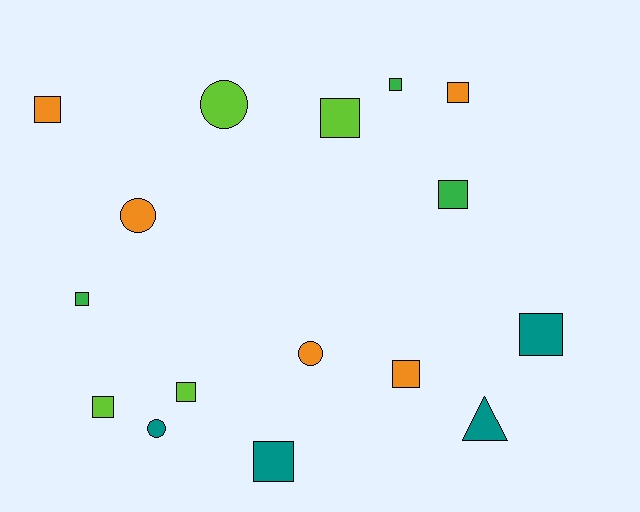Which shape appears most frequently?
Square, with 11 objects.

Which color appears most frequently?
Orange, with 5 objects.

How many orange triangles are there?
There are no orange triangles.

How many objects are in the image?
There are 16 objects.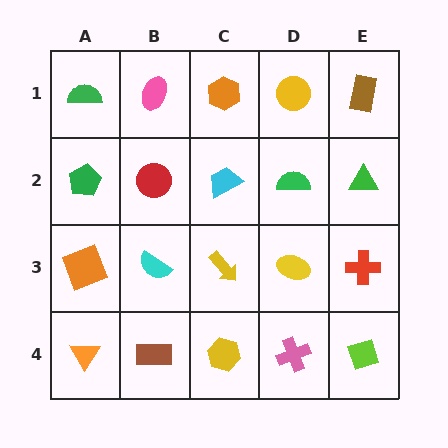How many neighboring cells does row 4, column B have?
3.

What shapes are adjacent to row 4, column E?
A red cross (row 3, column E), a pink cross (row 4, column D).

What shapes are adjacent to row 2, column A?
A green semicircle (row 1, column A), an orange square (row 3, column A), a red circle (row 2, column B).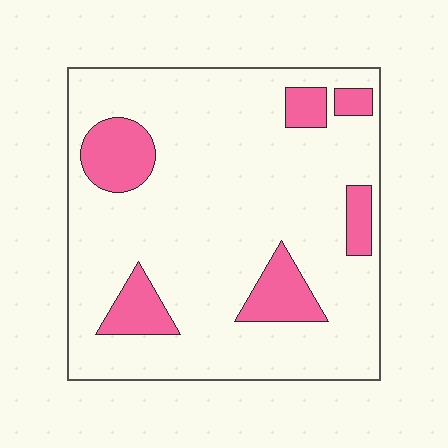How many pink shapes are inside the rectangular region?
6.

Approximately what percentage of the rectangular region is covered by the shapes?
Approximately 15%.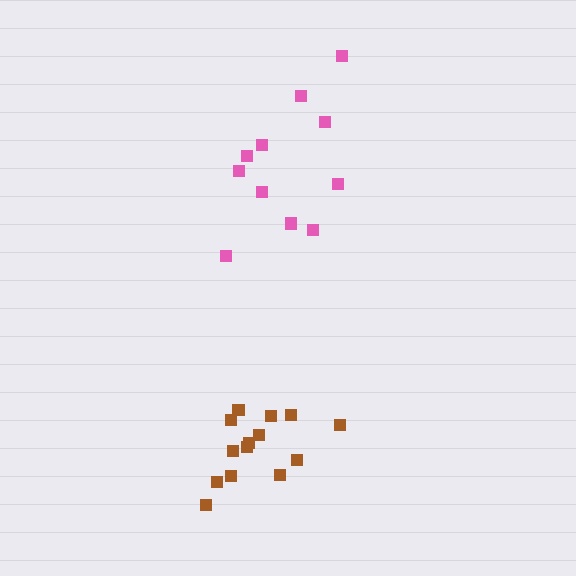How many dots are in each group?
Group 1: 11 dots, Group 2: 14 dots (25 total).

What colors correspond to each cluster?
The clusters are colored: pink, brown.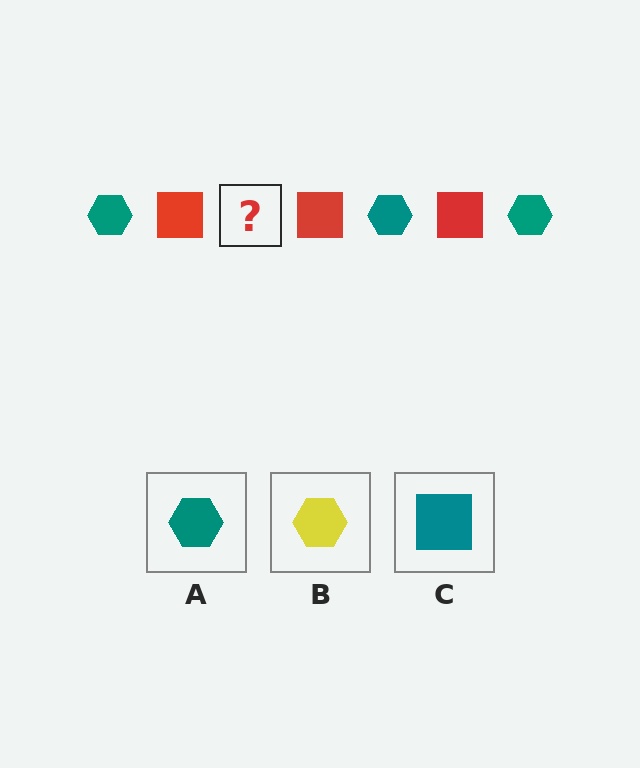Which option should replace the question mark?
Option A.